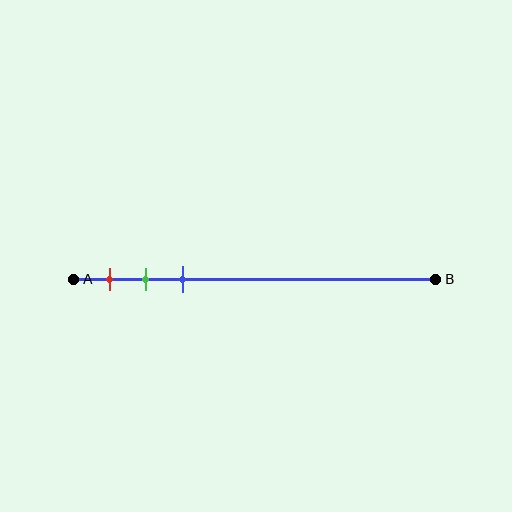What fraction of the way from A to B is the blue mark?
The blue mark is approximately 30% (0.3) of the way from A to B.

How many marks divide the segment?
There are 3 marks dividing the segment.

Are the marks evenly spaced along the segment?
Yes, the marks are approximately evenly spaced.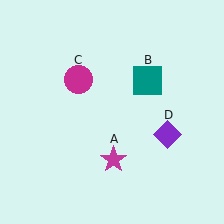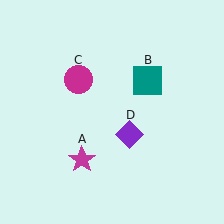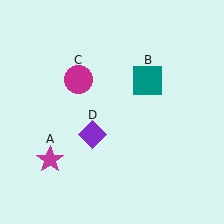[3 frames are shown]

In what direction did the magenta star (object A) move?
The magenta star (object A) moved left.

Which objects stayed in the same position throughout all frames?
Teal square (object B) and magenta circle (object C) remained stationary.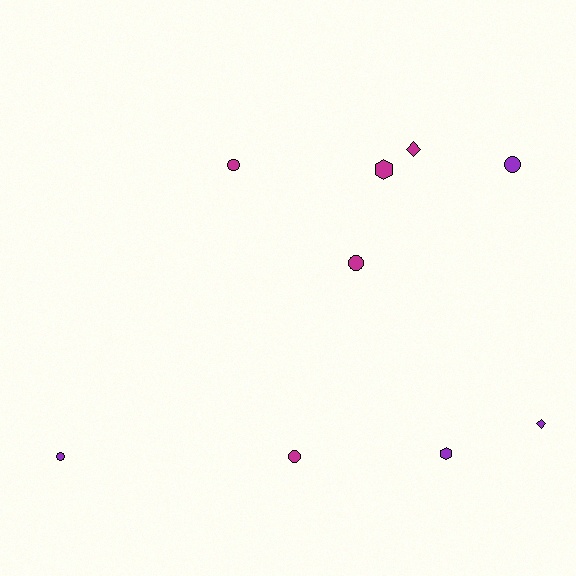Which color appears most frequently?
Magenta, with 5 objects.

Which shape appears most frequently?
Circle, with 5 objects.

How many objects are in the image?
There are 9 objects.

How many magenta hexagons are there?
There is 1 magenta hexagon.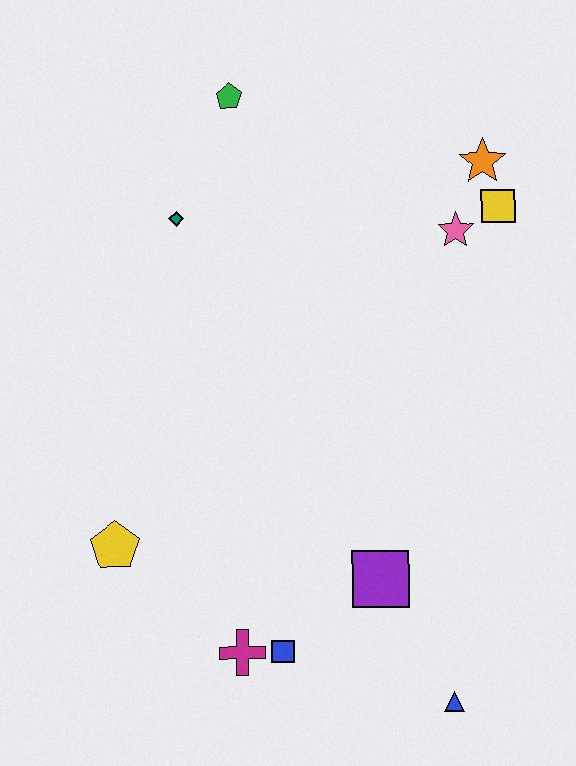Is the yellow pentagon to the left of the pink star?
Yes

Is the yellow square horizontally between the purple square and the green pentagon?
No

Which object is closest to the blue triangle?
The purple square is closest to the blue triangle.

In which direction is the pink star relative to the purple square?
The pink star is above the purple square.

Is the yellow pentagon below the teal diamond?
Yes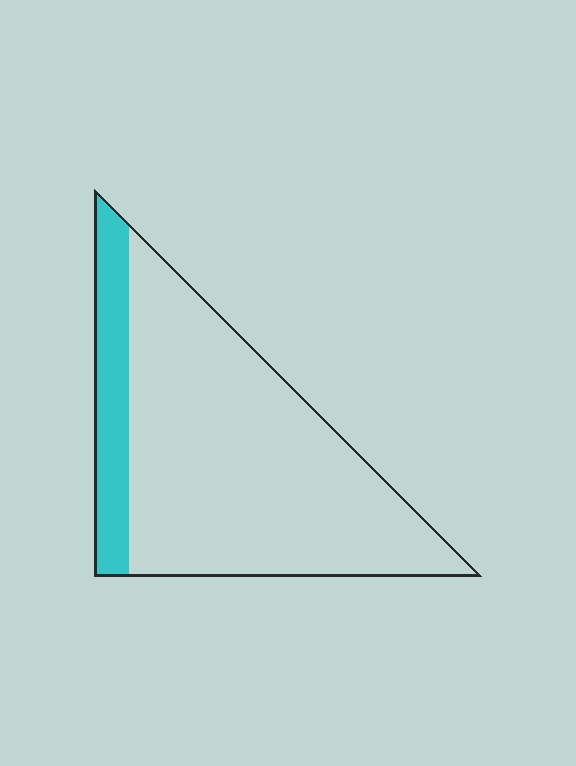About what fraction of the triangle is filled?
About one sixth (1/6).